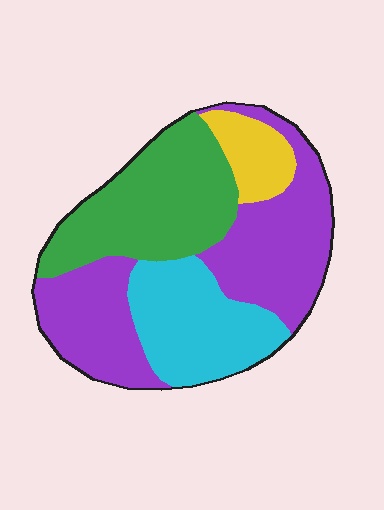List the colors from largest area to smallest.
From largest to smallest: purple, green, cyan, yellow.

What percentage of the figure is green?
Green takes up about one quarter (1/4) of the figure.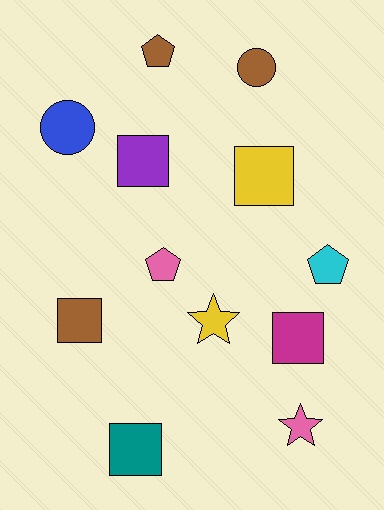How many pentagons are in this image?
There are 3 pentagons.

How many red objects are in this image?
There are no red objects.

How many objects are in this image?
There are 12 objects.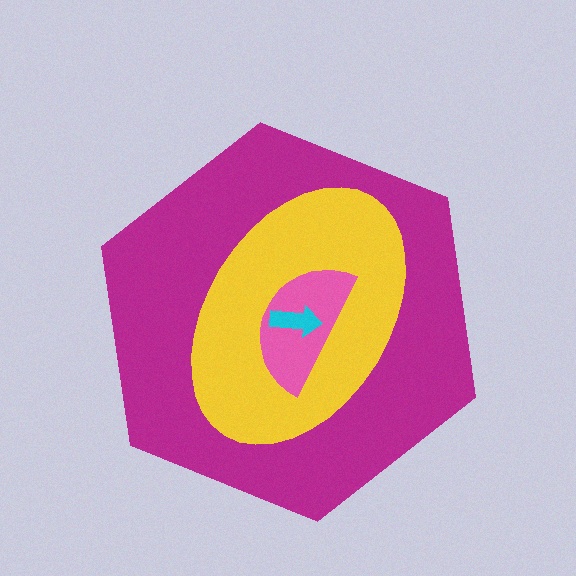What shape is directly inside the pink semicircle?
The cyan arrow.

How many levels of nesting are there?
4.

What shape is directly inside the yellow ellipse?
The pink semicircle.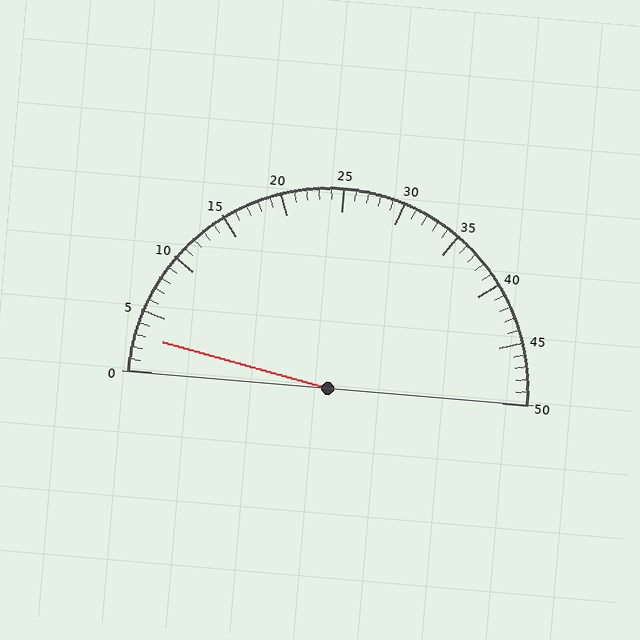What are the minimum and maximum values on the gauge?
The gauge ranges from 0 to 50.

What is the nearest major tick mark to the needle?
The nearest major tick mark is 5.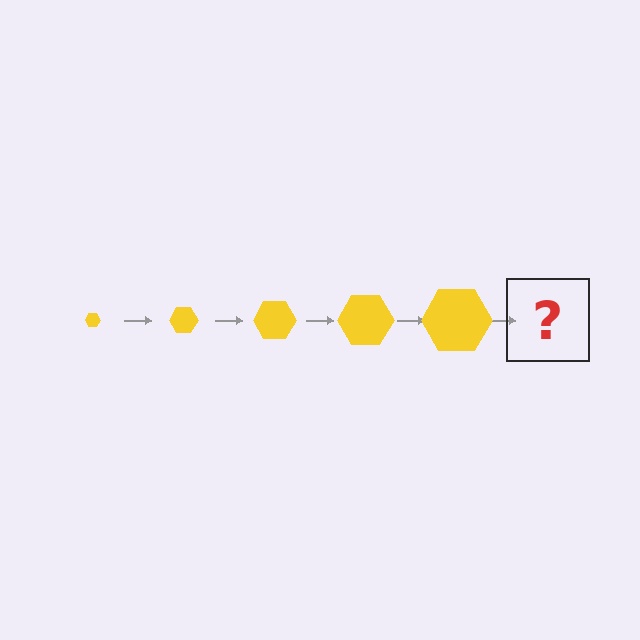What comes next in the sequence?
The next element should be a yellow hexagon, larger than the previous one.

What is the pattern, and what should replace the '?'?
The pattern is that the hexagon gets progressively larger each step. The '?' should be a yellow hexagon, larger than the previous one.